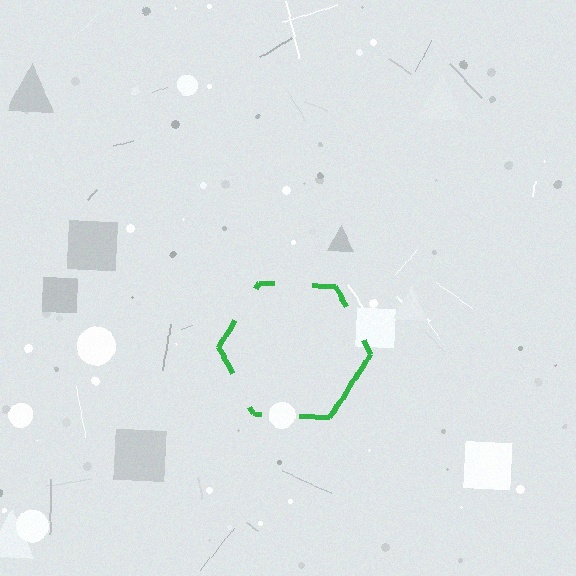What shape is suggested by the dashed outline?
The dashed outline suggests a hexagon.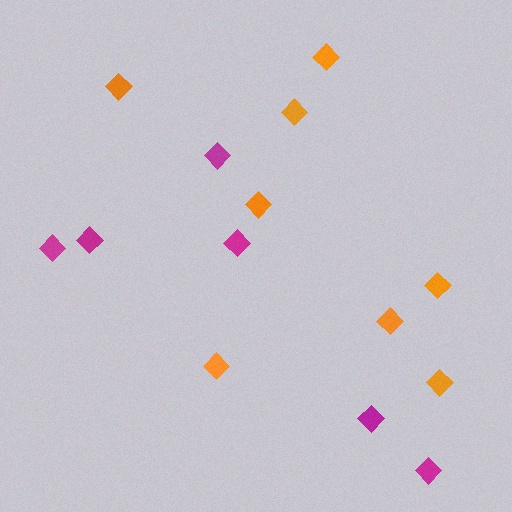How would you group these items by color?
There are 2 groups: one group of orange diamonds (8) and one group of magenta diamonds (6).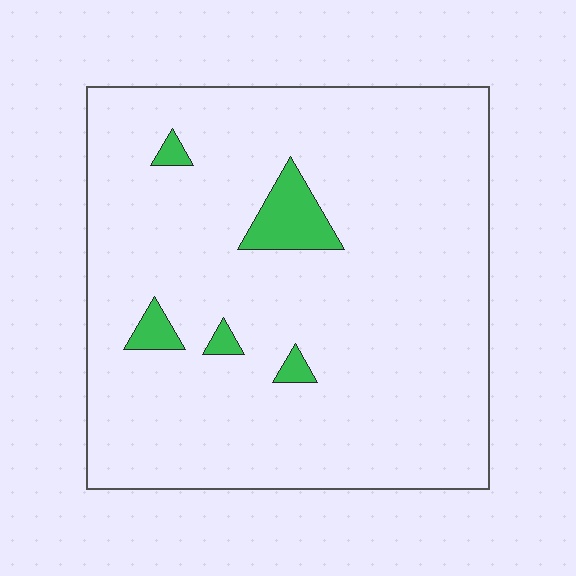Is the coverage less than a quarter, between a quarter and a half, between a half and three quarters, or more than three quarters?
Less than a quarter.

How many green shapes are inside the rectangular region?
5.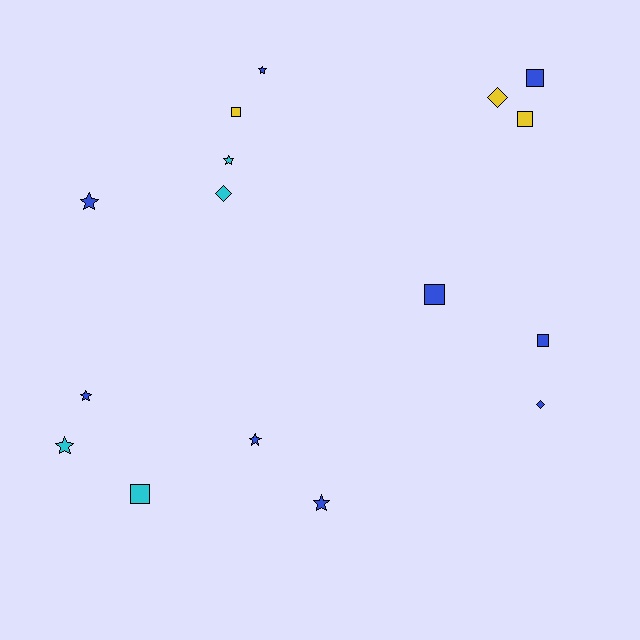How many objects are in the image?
There are 16 objects.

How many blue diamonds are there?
There is 1 blue diamond.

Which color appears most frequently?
Blue, with 9 objects.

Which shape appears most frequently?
Star, with 7 objects.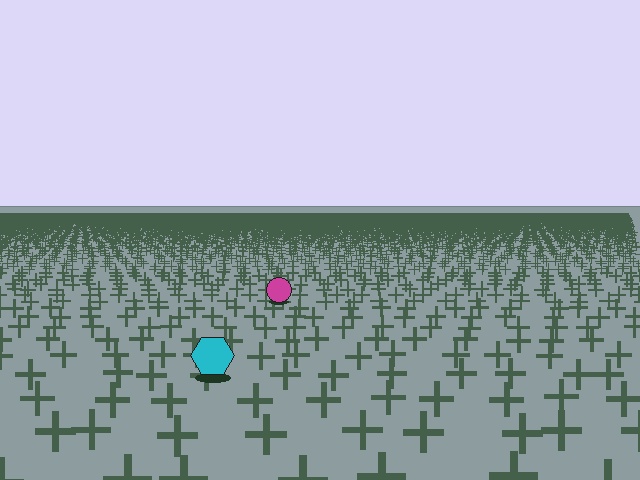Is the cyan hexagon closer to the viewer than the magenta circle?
Yes. The cyan hexagon is closer — you can tell from the texture gradient: the ground texture is coarser near it.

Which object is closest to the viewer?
The cyan hexagon is closest. The texture marks near it are larger and more spread out.